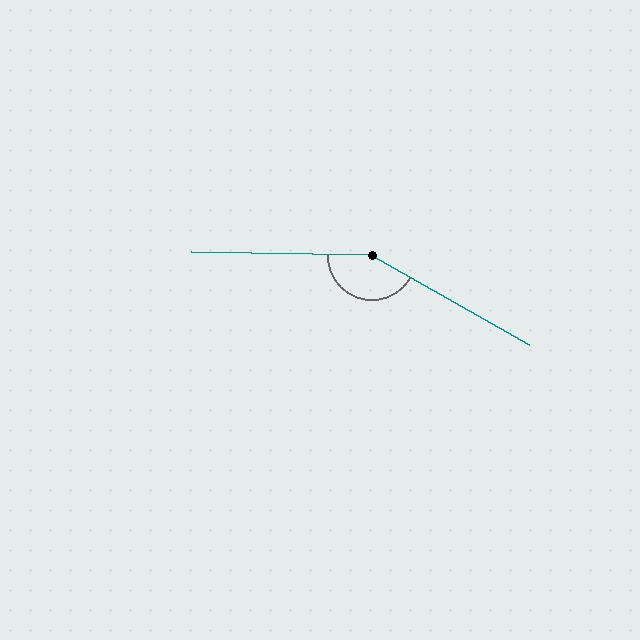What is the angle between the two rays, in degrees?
Approximately 152 degrees.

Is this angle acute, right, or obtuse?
It is obtuse.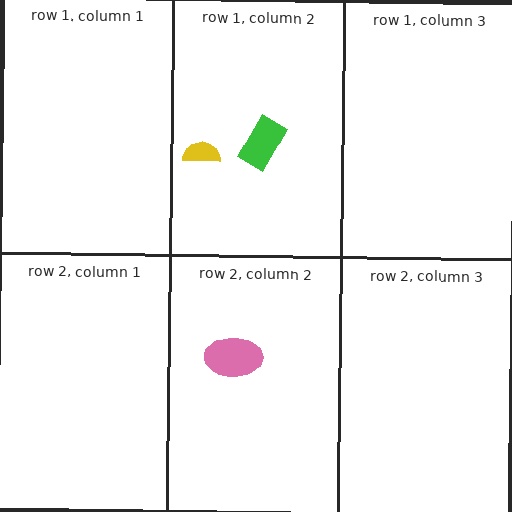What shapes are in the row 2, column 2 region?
The pink ellipse.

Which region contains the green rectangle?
The row 1, column 2 region.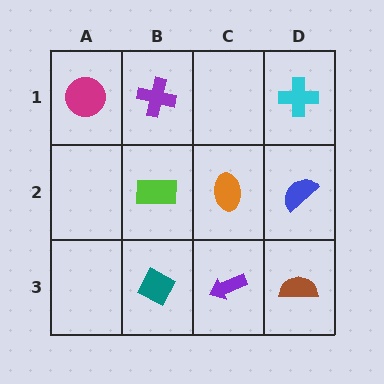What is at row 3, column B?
A teal diamond.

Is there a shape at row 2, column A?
No, that cell is empty.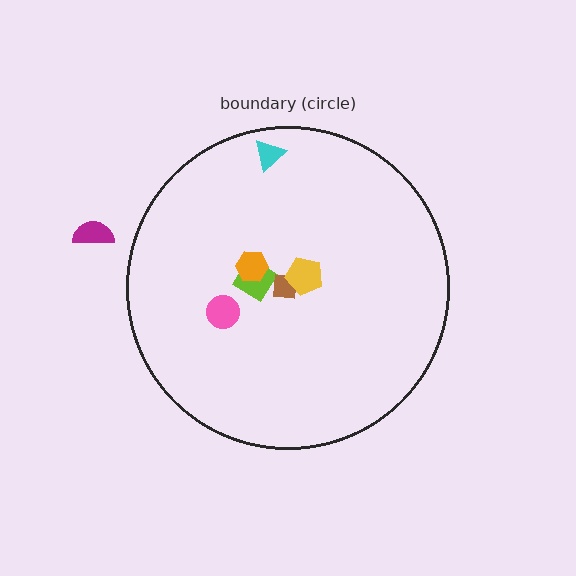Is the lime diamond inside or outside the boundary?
Inside.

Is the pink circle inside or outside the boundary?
Inside.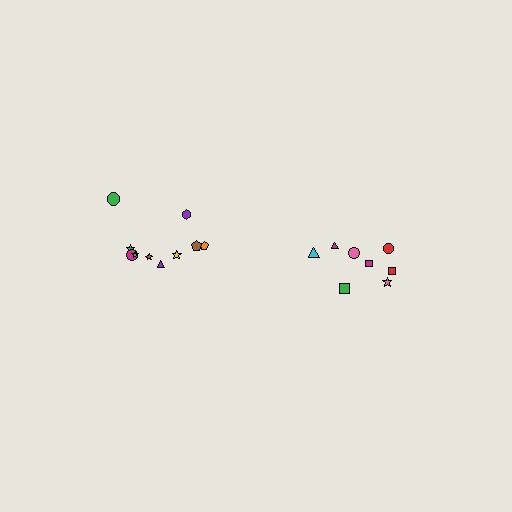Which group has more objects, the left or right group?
The left group.